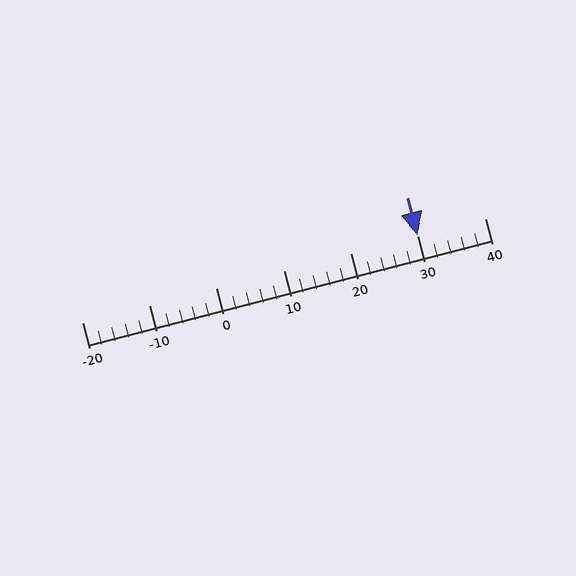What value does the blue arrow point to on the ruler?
The blue arrow points to approximately 30.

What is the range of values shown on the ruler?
The ruler shows values from -20 to 40.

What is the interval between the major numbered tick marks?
The major tick marks are spaced 10 units apart.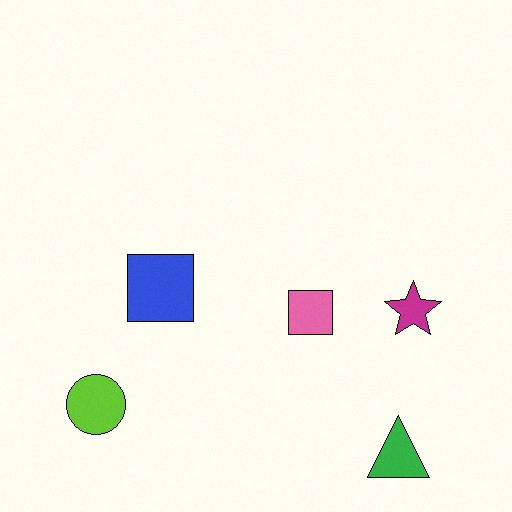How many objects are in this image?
There are 5 objects.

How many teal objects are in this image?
There are no teal objects.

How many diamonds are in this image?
There are no diamonds.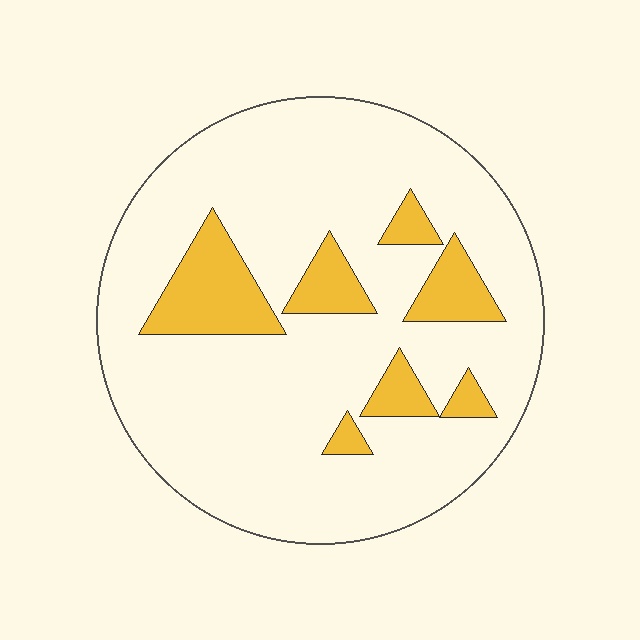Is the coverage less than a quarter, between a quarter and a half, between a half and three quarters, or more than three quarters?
Less than a quarter.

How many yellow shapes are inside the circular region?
7.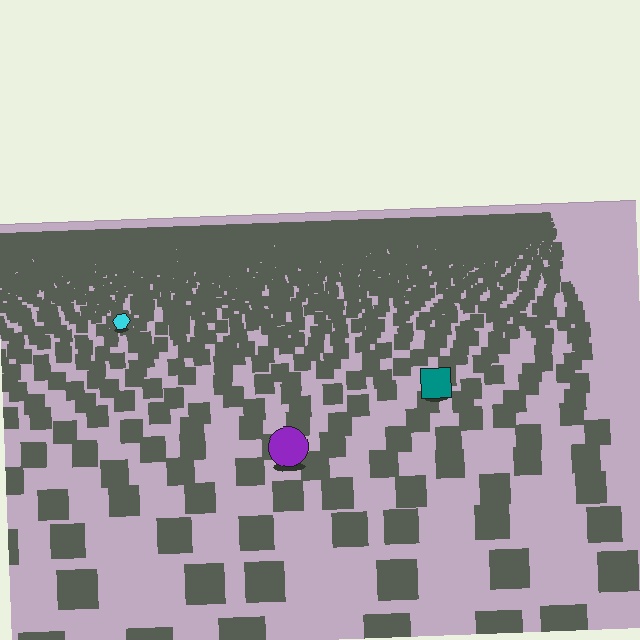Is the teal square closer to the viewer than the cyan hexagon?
Yes. The teal square is closer — you can tell from the texture gradient: the ground texture is coarser near it.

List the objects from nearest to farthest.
From nearest to farthest: the purple circle, the teal square, the cyan hexagon.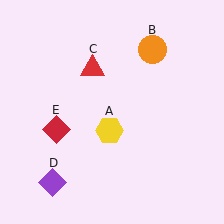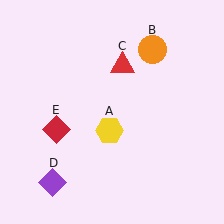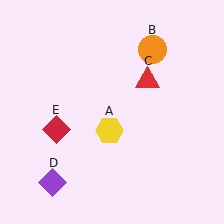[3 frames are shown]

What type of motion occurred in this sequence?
The red triangle (object C) rotated clockwise around the center of the scene.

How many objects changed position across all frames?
1 object changed position: red triangle (object C).